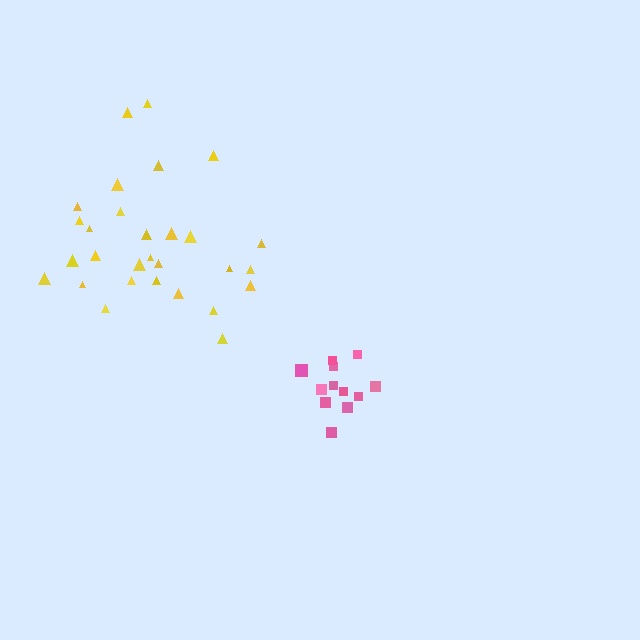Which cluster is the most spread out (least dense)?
Yellow.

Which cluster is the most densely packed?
Pink.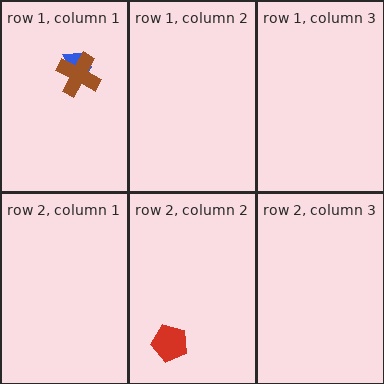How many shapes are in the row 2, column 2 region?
1.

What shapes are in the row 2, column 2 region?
The red pentagon.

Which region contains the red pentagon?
The row 2, column 2 region.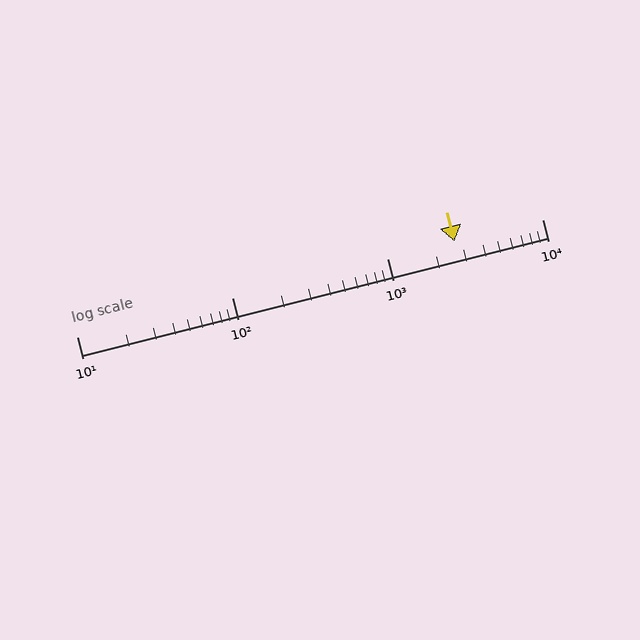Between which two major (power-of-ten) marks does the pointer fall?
The pointer is between 1000 and 10000.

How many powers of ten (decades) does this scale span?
The scale spans 3 decades, from 10 to 10000.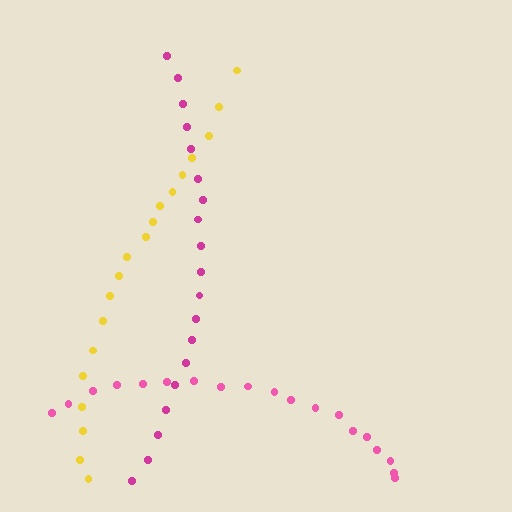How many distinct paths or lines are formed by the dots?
There are 3 distinct paths.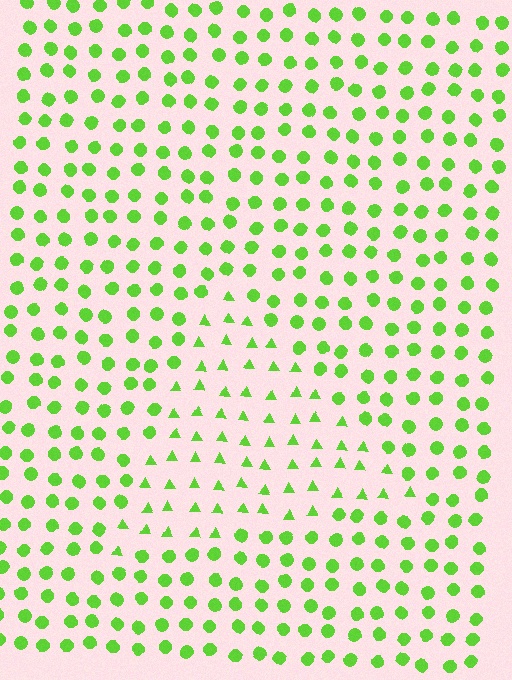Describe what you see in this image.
The image is filled with small lime elements arranged in a uniform grid. A triangle-shaped region contains triangles, while the surrounding area contains circles. The boundary is defined purely by the change in element shape.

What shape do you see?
I see a triangle.